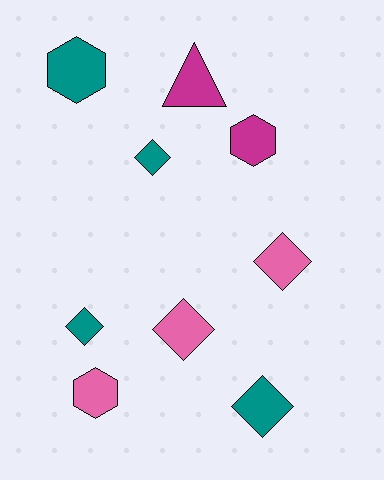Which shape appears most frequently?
Diamond, with 5 objects.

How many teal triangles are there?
There are no teal triangles.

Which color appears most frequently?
Teal, with 4 objects.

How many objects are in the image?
There are 9 objects.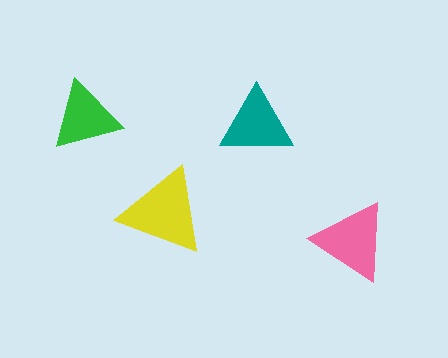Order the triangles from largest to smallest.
the yellow one, the pink one, the teal one, the green one.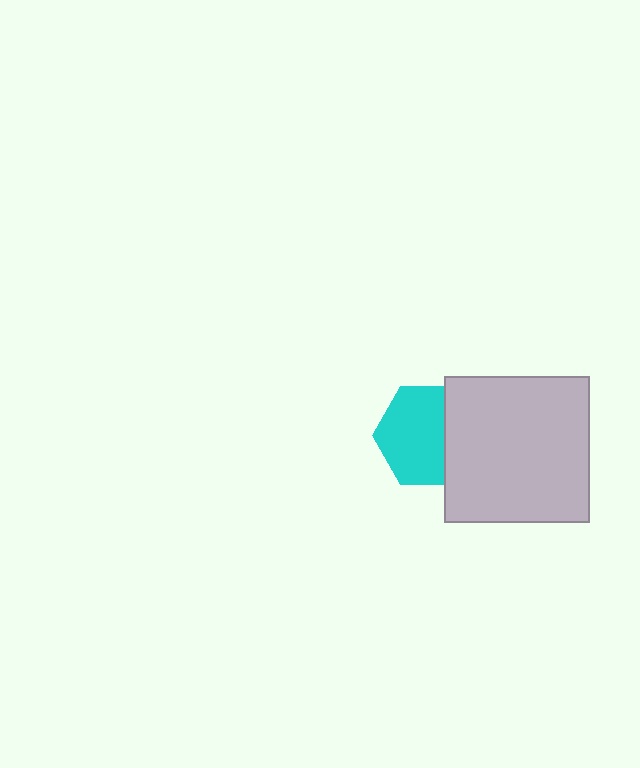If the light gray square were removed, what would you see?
You would see the complete cyan hexagon.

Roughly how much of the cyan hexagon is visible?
Most of it is visible (roughly 67%).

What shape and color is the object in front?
The object in front is a light gray square.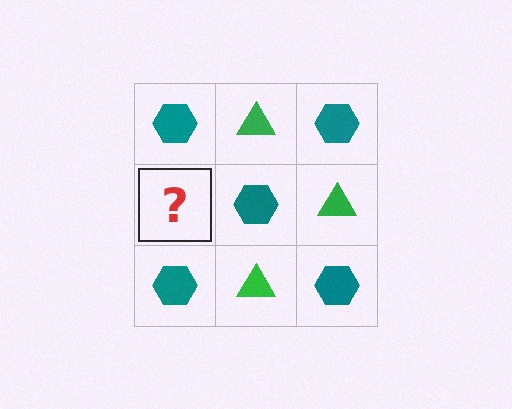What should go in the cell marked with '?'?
The missing cell should contain a green triangle.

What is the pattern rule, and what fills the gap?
The rule is that it alternates teal hexagon and green triangle in a checkerboard pattern. The gap should be filled with a green triangle.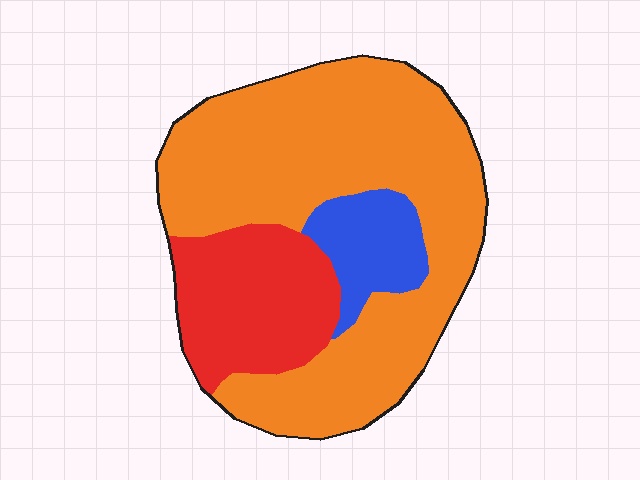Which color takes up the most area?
Orange, at roughly 65%.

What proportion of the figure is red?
Red covers about 20% of the figure.